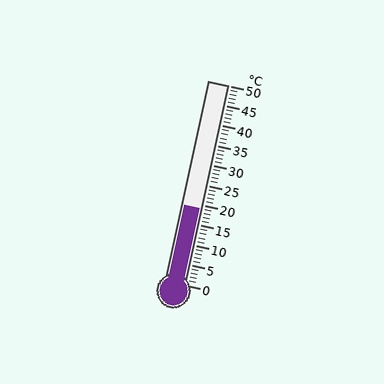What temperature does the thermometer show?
The thermometer shows approximately 19°C.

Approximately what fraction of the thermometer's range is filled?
The thermometer is filled to approximately 40% of its range.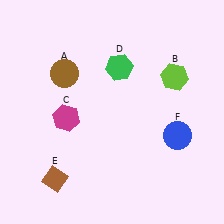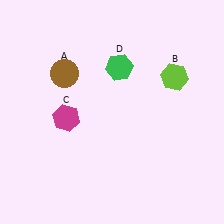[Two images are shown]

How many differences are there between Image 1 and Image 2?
There are 2 differences between the two images.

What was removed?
The brown diamond (E), the blue circle (F) were removed in Image 2.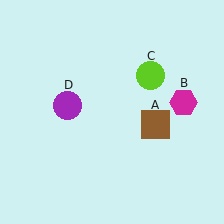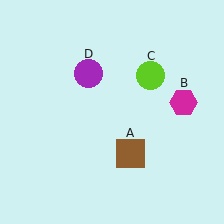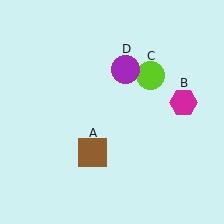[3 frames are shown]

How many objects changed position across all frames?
2 objects changed position: brown square (object A), purple circle (object D).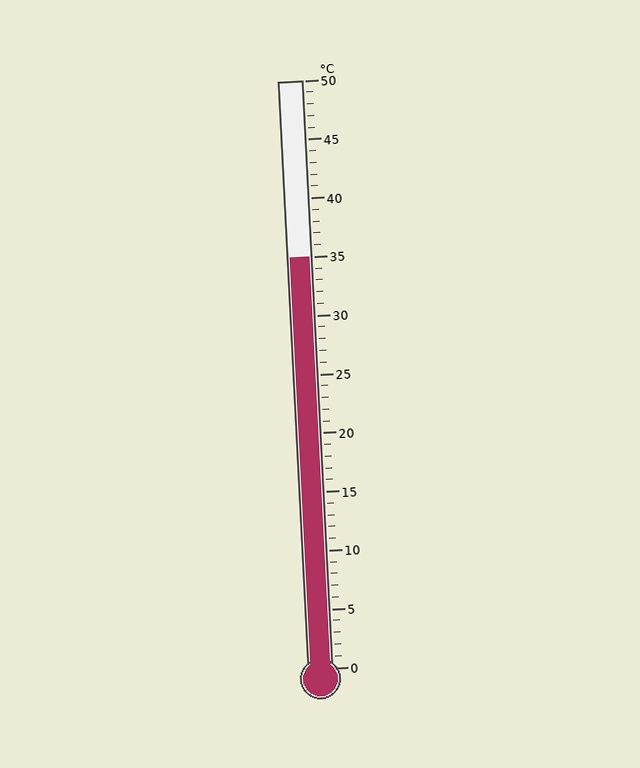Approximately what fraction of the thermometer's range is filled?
The thermometer is filled to approximately 70% of its range.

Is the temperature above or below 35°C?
The temperature is at 35°C.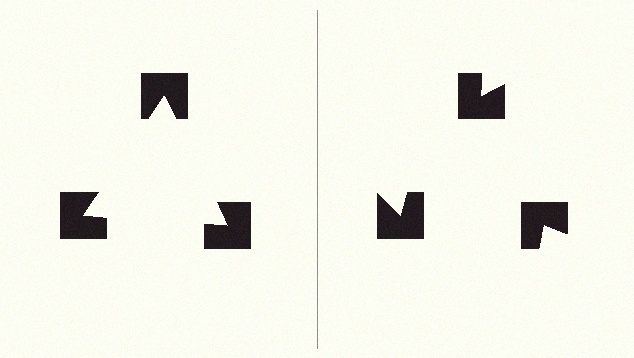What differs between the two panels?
The notched squares are positioned identically on both sides; only the wedge orientations differ. On the left they align to a triangle; on the right they are misaligned.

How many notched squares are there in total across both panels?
6 — 3 on each side.